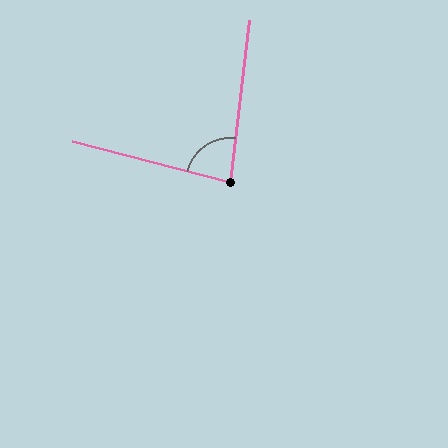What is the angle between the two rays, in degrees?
Approximately 82 degrees.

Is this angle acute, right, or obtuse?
It is acute.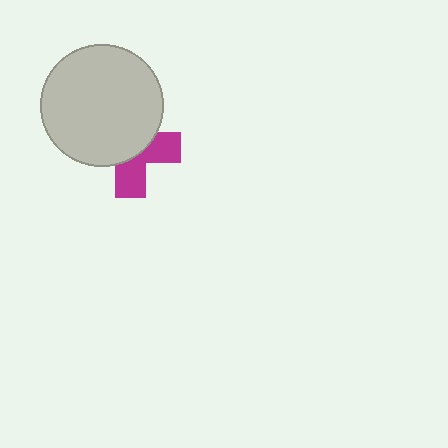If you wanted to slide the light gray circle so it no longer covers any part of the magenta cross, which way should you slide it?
Slide it toward the upper-left — that is the most direct way to separate the two shapes.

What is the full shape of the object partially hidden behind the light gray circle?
The partially hidden object is a magenta cross.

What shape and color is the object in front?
The object in front is a light gray circle.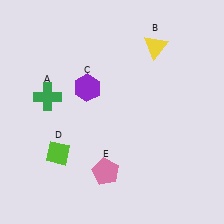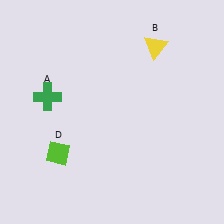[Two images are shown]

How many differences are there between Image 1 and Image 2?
There are 2 differences between the two images.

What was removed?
The pink pentagon (E), the purple hexagon (C) were removed in Image 2.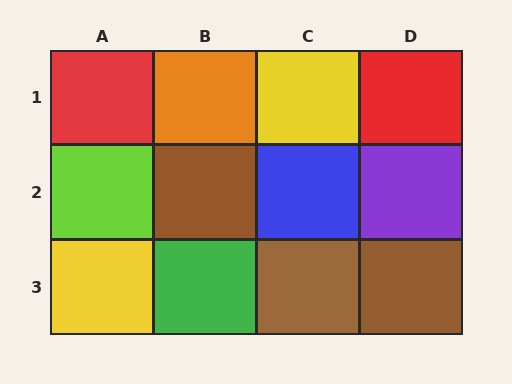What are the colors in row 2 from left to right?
Lime, brown, blue, purple.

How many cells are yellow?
2 cells are yellow.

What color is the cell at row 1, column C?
Yellow.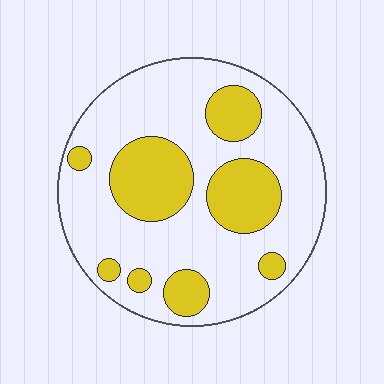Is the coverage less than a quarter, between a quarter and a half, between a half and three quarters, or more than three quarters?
Between a quarter and a half.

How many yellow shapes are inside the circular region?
8.